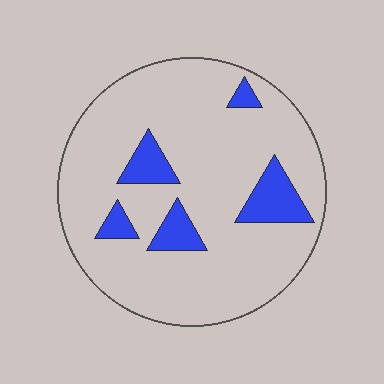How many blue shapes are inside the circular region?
5.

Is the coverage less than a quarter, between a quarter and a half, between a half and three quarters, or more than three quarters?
Less than a quarter.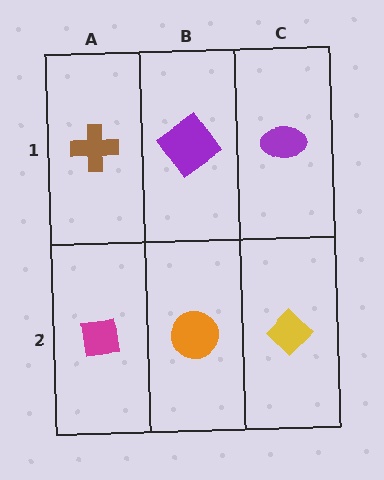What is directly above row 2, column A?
A brown cross.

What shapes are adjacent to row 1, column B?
An orange circle (row 2, column B), a brown cross (row 1, column A), a purple ellipse (row 1, column C).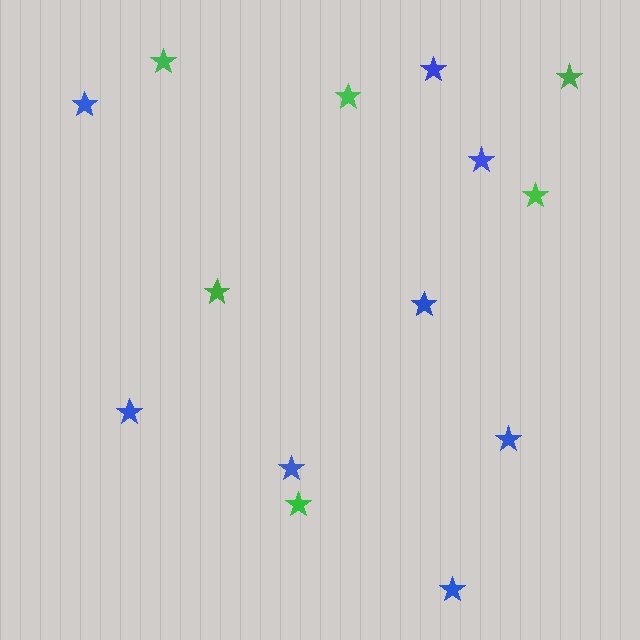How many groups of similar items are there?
There are 2 groups: one group of green stars (6) and one group of blue stars (8).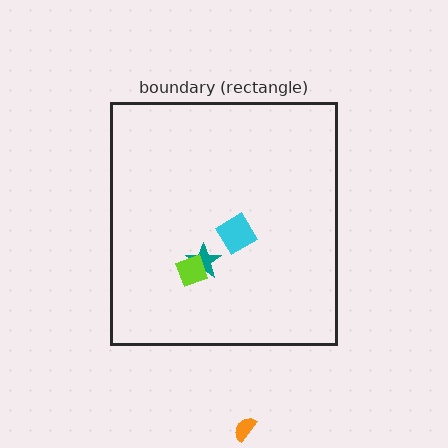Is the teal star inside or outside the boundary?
Inside.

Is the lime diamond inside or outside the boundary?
Inside.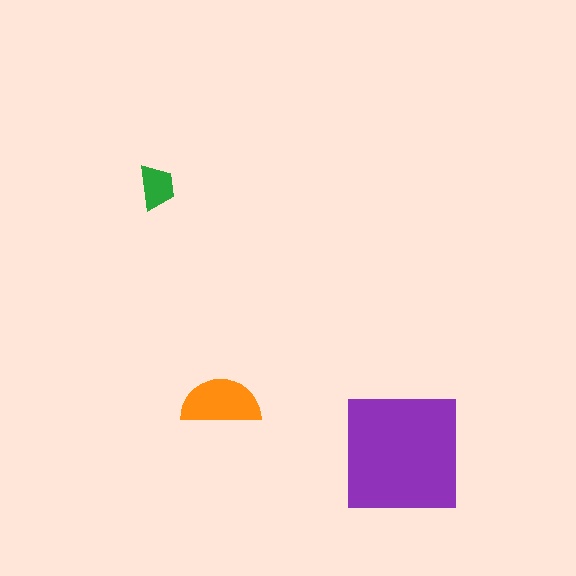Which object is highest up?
The green trapezoid is topmost.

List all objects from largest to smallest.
The purple square, the orange semicircle, the green trapezoid.